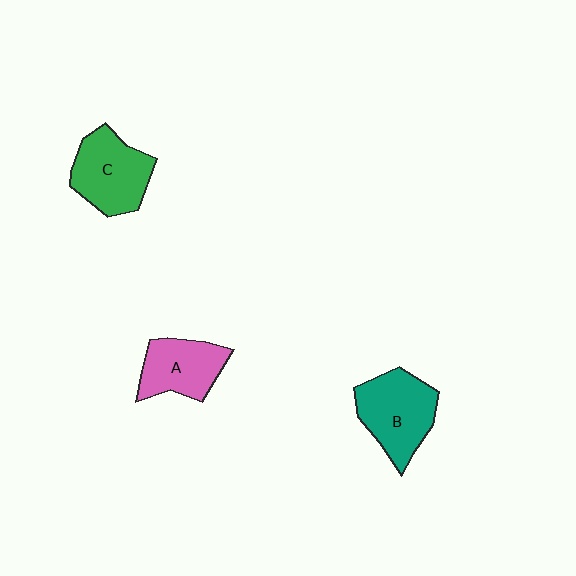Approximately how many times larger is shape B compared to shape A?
Approximately 1.3 times.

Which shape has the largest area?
Shape B (teal).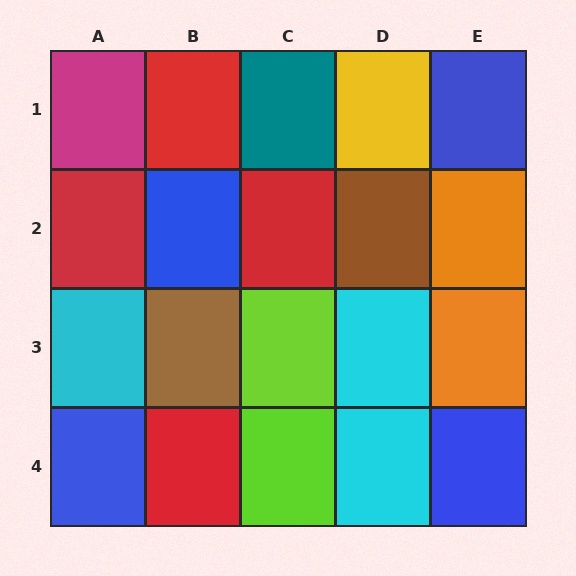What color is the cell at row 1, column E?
Blue.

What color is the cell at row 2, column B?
Blue.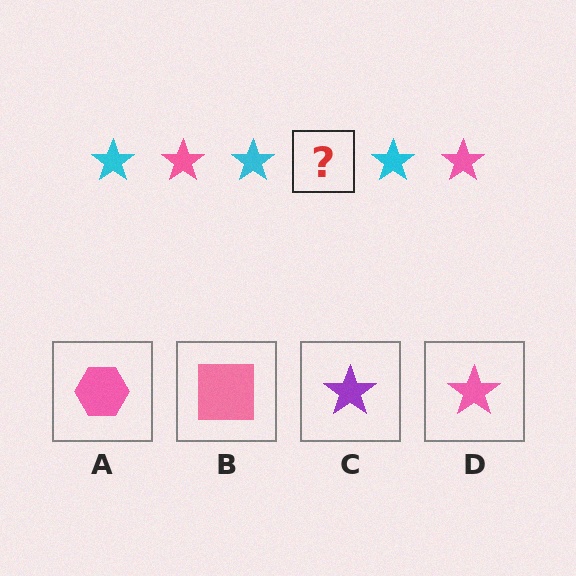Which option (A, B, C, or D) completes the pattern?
D.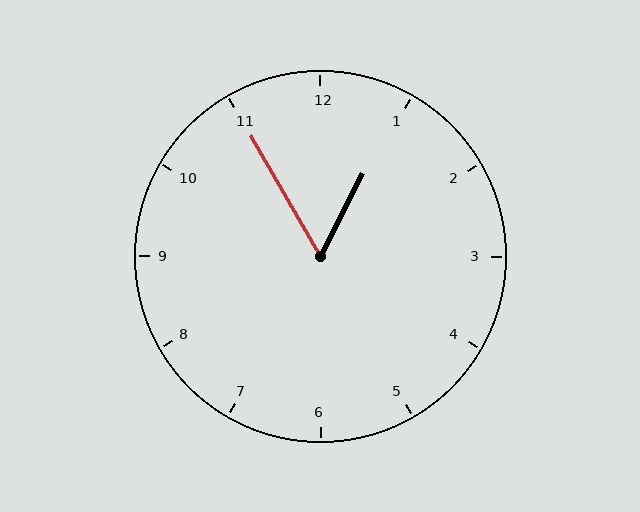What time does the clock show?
12:55.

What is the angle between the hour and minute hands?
Approximately 58 degrees.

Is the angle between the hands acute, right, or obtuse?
It is acute.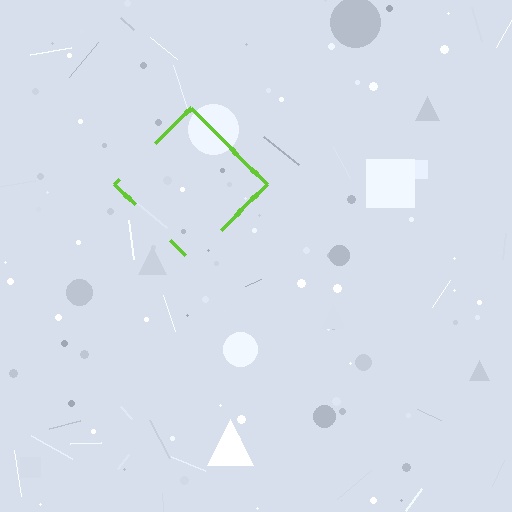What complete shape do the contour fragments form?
The contour fragments form a diamond.